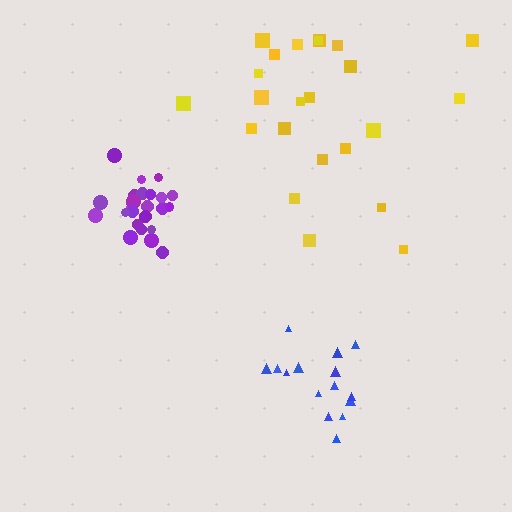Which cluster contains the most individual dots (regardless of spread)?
Purple (26).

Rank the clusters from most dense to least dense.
purple, blue, yellow.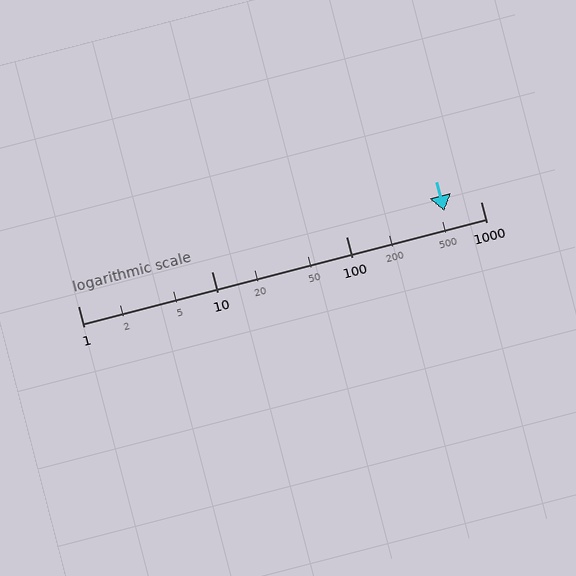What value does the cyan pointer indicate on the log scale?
The pointer indicates approximately 540.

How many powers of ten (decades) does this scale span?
The scale spans 3 decades, from 1 to 1000.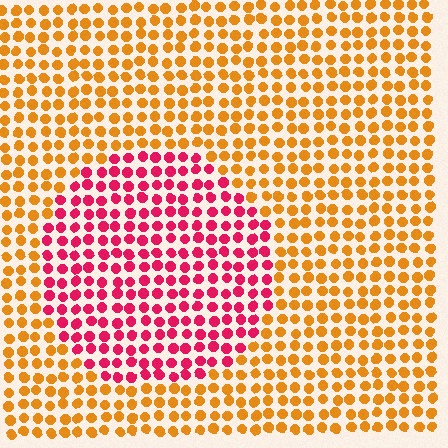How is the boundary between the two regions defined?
The boundary is defined purely by a slight shift in hue (about 55 degrees). Spacing, size, and orientation are identical on both sides.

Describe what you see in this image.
The image is filled with small orange elements in a uniform arrangement. A circle-shaped region is visible where the elements are tinted to a slightly different hue, forming a subtle color boundary.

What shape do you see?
I see a circle.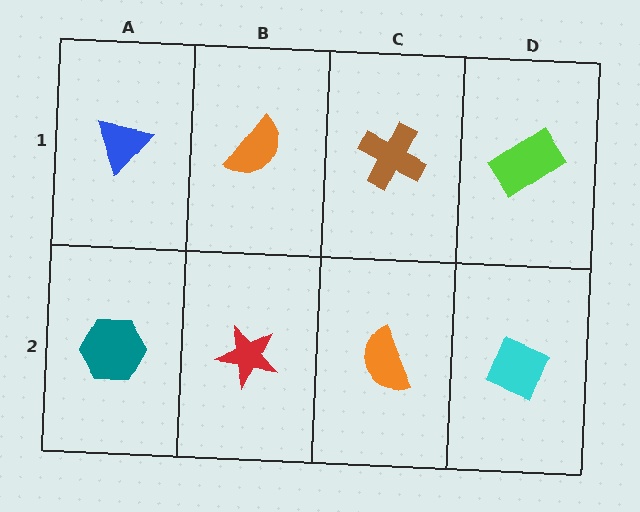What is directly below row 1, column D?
A cyan diamond.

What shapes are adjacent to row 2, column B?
An orange semicircle (row 1, column B), a teal hexagon (row 2, column A), an orange semicircle (row 2, column C).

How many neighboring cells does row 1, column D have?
2.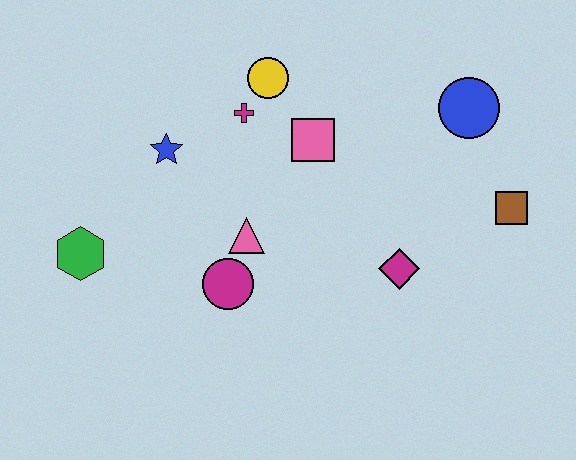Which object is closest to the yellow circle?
The magenta cross is closest to the yellow circle.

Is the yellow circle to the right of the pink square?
No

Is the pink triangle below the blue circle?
Yes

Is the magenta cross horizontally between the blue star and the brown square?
Yes